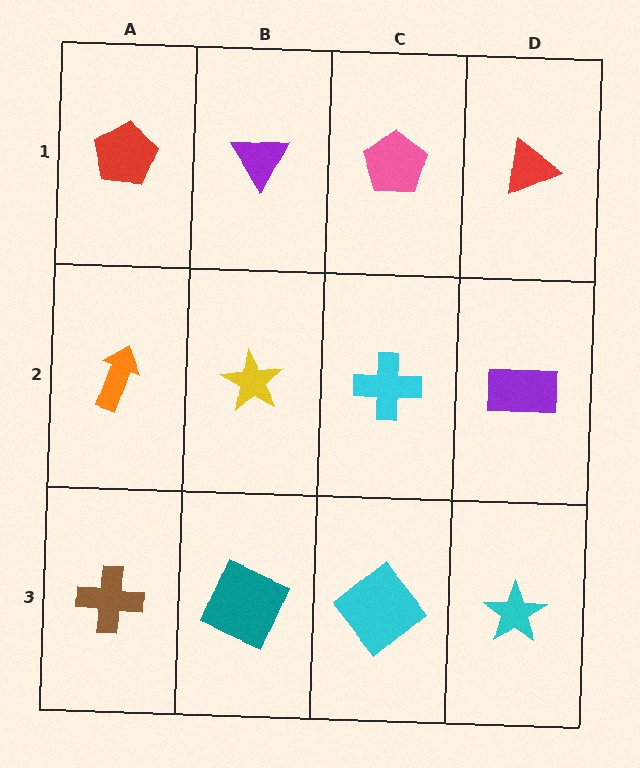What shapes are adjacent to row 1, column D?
A purple rectangle (row 2, column D), a pink pentagon (row 1, column C).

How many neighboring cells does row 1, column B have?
3.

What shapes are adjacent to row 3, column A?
An orange arrow (row 2, column A), a teal square (row 3, column B).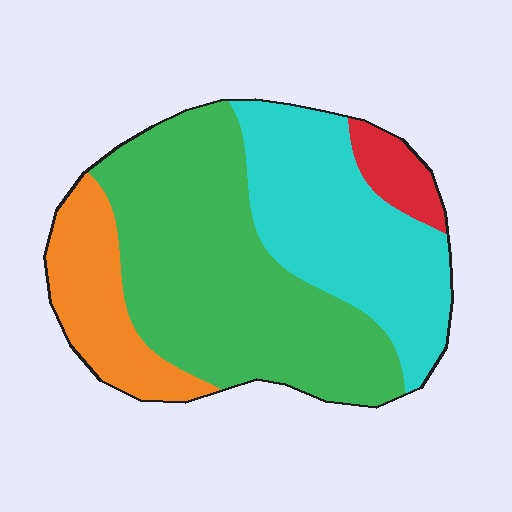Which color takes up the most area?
Green, at roughly 50%.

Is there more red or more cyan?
Cyan.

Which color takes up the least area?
Red, at roughly 5%.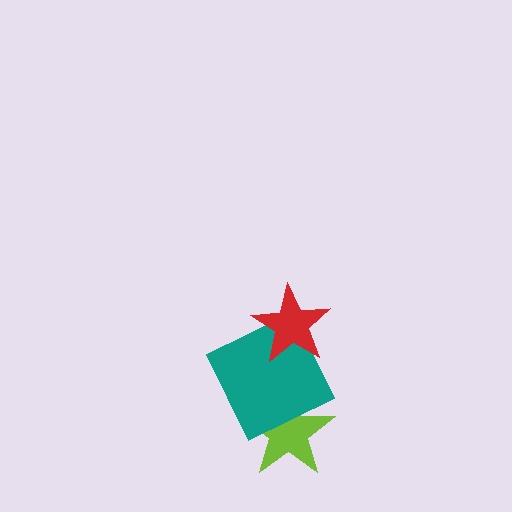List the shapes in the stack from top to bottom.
From top to bottom: the red star, the teal square, the lime star.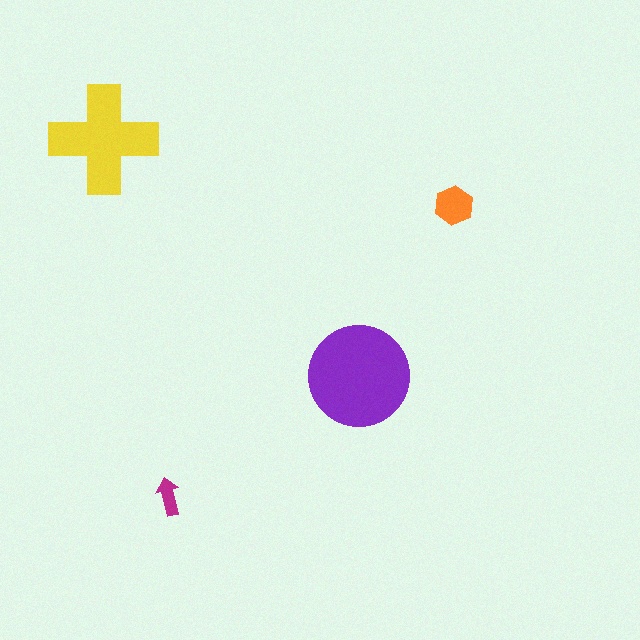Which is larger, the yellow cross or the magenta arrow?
The yellow cross.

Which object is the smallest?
The magenta arrow.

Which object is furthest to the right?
The orange hexagon is rightmost.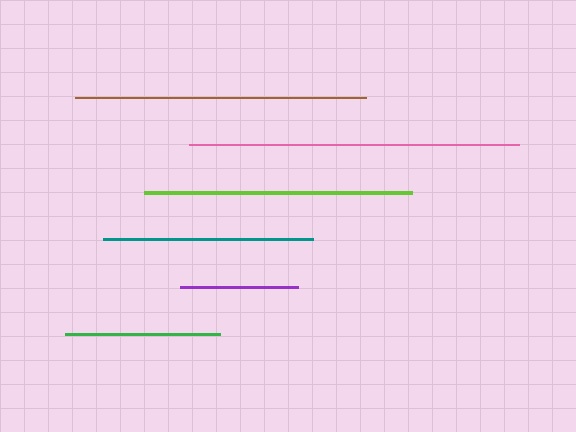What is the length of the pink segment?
The pink segment is approximately 331 pixels long.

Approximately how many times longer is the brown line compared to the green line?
The brown line is approximately 1.9 times the length of the green line.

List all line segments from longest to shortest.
From longest to shortest: pink, brown, lime, teal, green, purple.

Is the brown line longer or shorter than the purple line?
The brown line is longer than the purple line.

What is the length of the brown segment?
The brown segment is approximately 291 pixels long.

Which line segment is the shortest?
The purple line is the shortest at approximately 117 pixels.